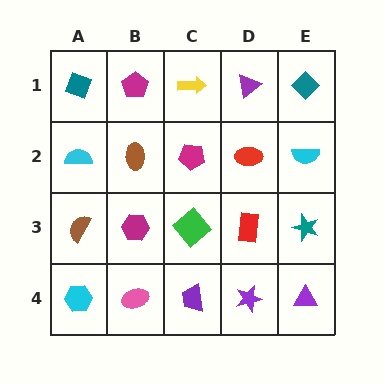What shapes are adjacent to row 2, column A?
A teal diamond (row 1, column A), a brown semicircle (row 3, column A), a brown ellipse (row 2, column B).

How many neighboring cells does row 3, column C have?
4.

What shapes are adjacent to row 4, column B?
A magenta hexagon (row 3, column B), a cyan hexagon (row 4, column A), a purple trapezoid (row 4, column C).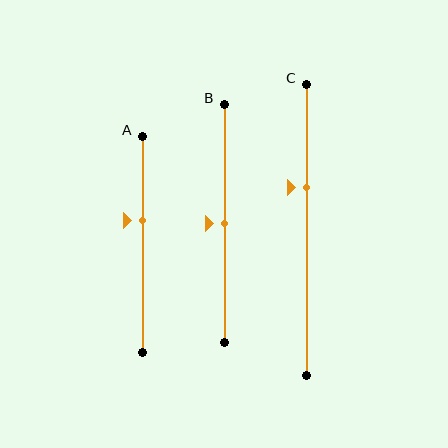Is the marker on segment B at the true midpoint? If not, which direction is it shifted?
Yes, the marker on segment B is at the true midpoint.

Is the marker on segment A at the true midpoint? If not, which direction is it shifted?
No, the marker on segment A is shifted upward by about 11% of the segment length.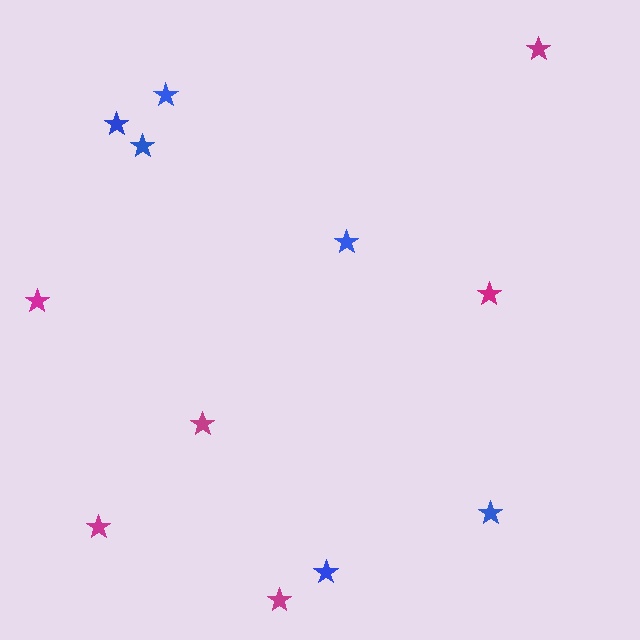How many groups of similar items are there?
There are 2 groups: one group of blue stars (6) and one group of magenta stars (6).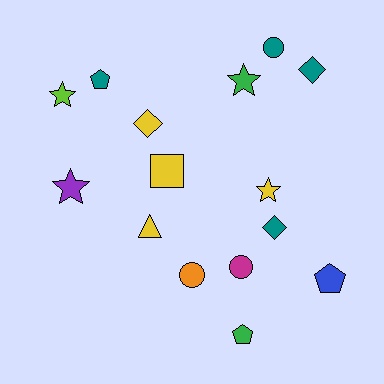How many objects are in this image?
There are 15 objects.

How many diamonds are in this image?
There are 3 diamonds.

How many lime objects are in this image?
There is 1 lime object.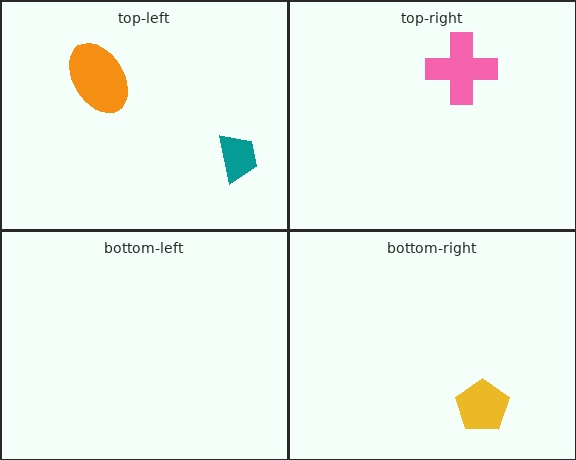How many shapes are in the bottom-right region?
1.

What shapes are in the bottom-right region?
The yellow pentagon.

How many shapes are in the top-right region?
1.